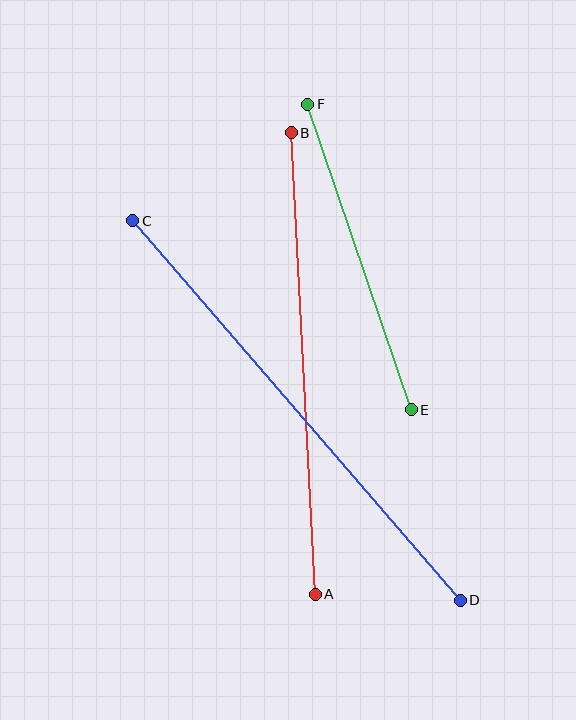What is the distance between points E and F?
The distance is approximately 322 pixels.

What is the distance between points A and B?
The distance is approximately 462 pixels.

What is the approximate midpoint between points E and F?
The midpoint is at approximately (360, 257) pixels.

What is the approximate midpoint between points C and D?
The midpoint is at approximately (297, 411) pixels.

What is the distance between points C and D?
The distance is approximately 501 pixels.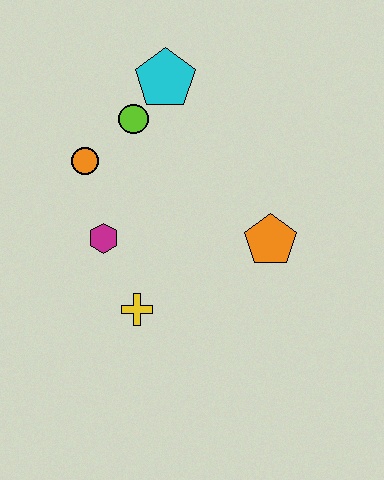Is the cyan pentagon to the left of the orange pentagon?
Yes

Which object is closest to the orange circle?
The lime circle is closest to the orange circle.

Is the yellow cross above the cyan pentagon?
No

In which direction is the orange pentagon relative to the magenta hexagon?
The orange pentagon is to the right of the magenta hexagon.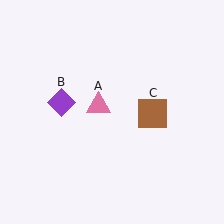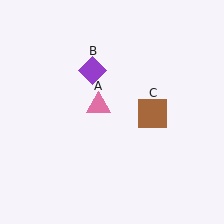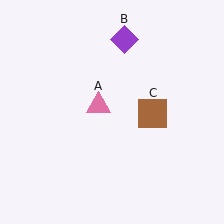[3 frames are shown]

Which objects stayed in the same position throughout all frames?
Pink triangle (object A) and brown square (object C) remained stationary.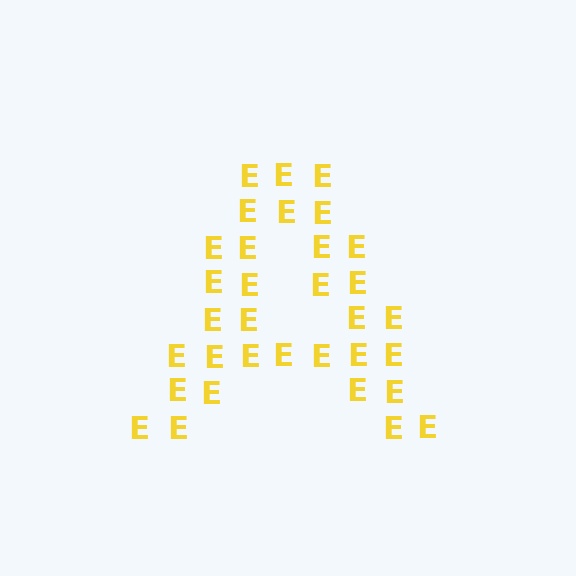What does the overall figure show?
The overall figure shows the letter A.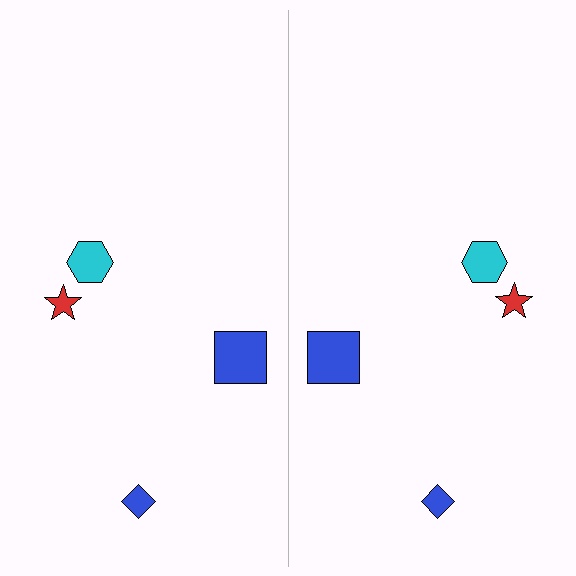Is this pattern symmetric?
Yes, this pattern has bilateral (reflection) symmetry.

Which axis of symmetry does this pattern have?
The pattern has a vertical axis of symmetry running through the center of the image.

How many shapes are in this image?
There are 8 shapes in this image.